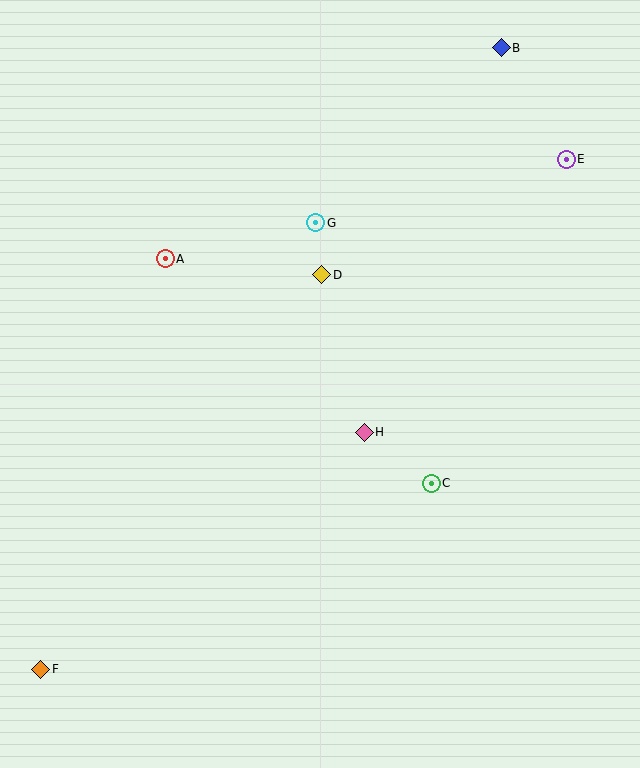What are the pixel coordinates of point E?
Point E is at (566, 159).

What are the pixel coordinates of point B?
Point B is at (501, 48).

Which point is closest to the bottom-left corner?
Point F is closest to the bottom-left corner.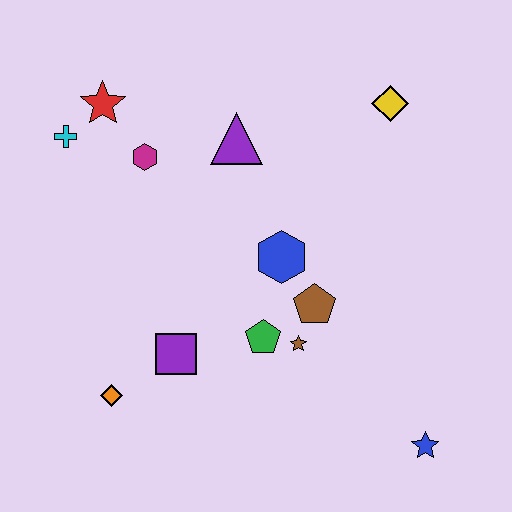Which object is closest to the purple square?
The orange diamond is closest to the purple square.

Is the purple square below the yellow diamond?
Yes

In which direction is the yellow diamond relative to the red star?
The yellow diamond is to the right of the red star.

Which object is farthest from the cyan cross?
The blue star is farthest from the cyan cross.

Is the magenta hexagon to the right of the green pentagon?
No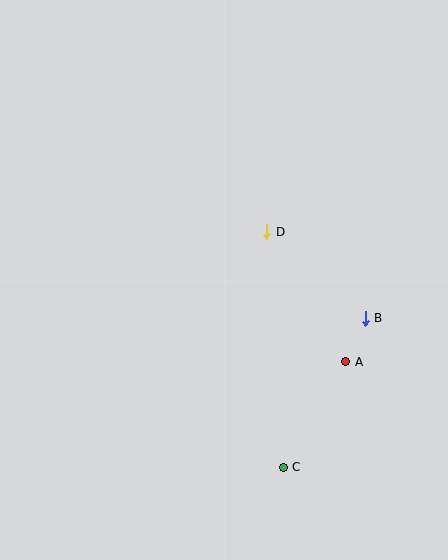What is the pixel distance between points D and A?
The distance between D and A is 152 pixels.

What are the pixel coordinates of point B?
Point B is at (365, 318).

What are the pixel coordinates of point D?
Point D is at (267, 232).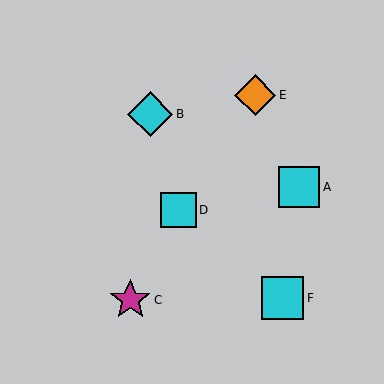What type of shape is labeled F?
Shape F is a cyan square.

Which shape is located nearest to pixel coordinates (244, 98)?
The orange diamond (labeled E) at (255, 95) is nearest to that location.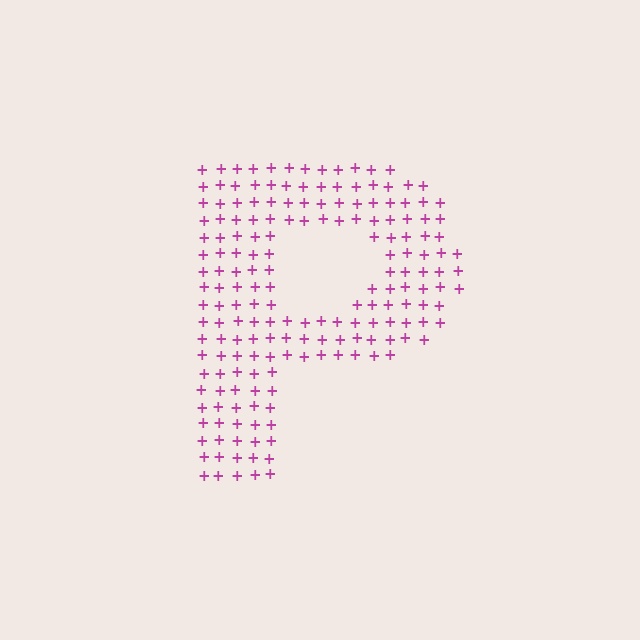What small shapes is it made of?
It is made of small plus signs.